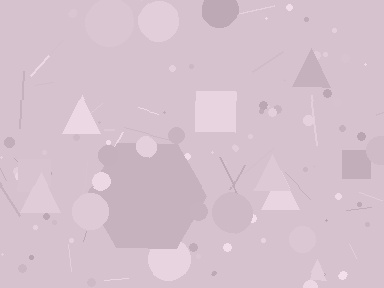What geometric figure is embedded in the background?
A hexagon is embedded in the background.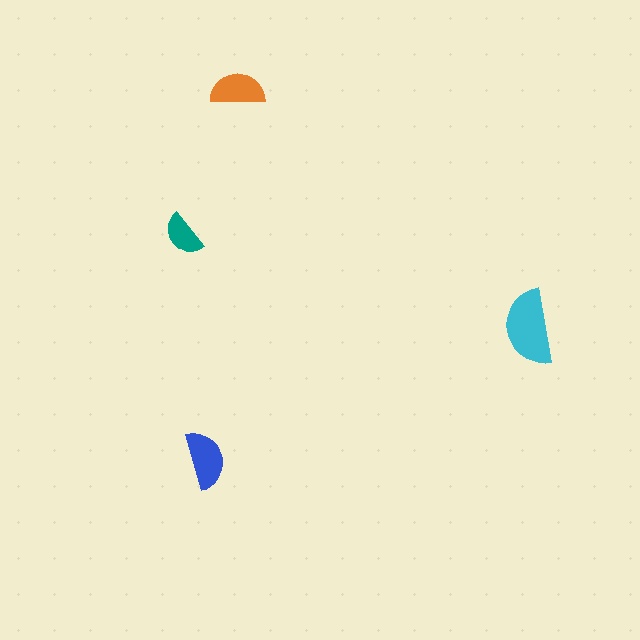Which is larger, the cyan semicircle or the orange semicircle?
The cyan one.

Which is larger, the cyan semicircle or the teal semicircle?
The cyan one.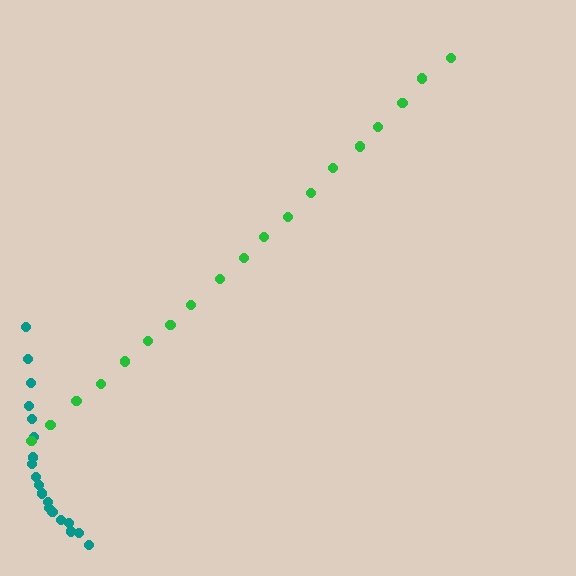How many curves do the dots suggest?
There are 2 distinct paths.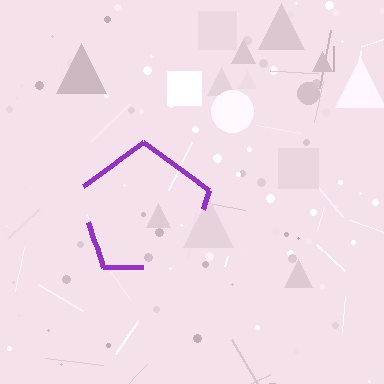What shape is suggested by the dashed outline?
The dashed outline suggests a pentagon.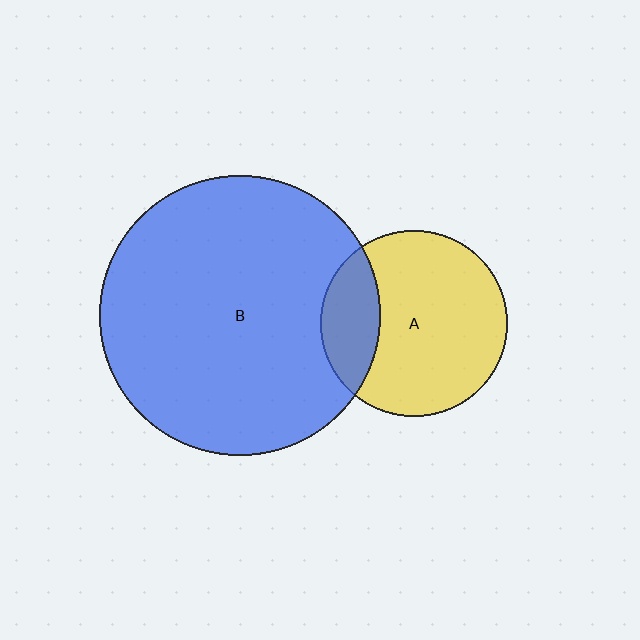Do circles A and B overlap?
Yes.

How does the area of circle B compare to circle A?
Approximately 2.3 times.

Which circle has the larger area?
Circle B (blue).